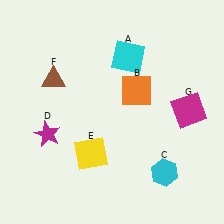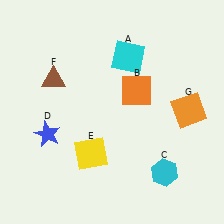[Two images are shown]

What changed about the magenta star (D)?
In Image 1, D is magenta. In Image 2, it changed to blue.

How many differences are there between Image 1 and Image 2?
There are 2 differences between the two images.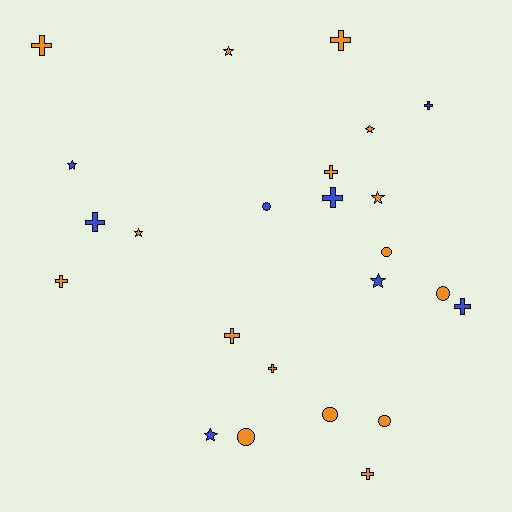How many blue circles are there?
There is 1 blue circle.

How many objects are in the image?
There are 24 objects.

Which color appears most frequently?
Orange, with 16 objects.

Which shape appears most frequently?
Cross, with 11 objects.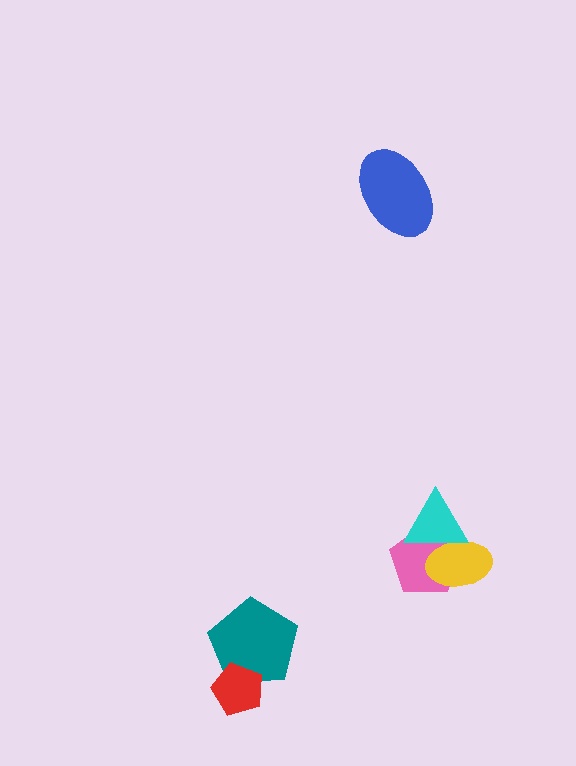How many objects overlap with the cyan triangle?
2 objects overlap with the cyan triangle.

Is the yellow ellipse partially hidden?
Yes, it is partially covered by another shape.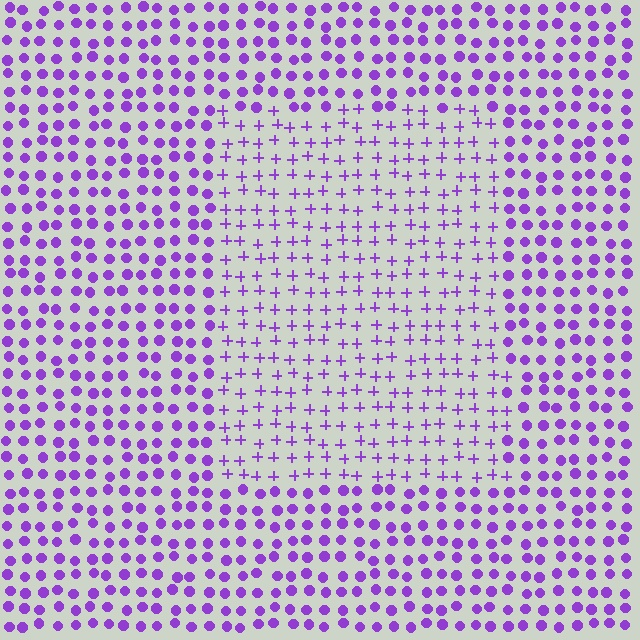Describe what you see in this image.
The image is filled with small purple elements arranged in a uniform grid. A rectangle-shaped region contains plus signs, while the surrounding area contains circles. The boundary is defined purely by the change in element shape.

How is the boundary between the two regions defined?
The boundary is defined by a change in element shape: plus signs inside vs. circles outside. All elements share the same color and spacing.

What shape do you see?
I see a rectangle.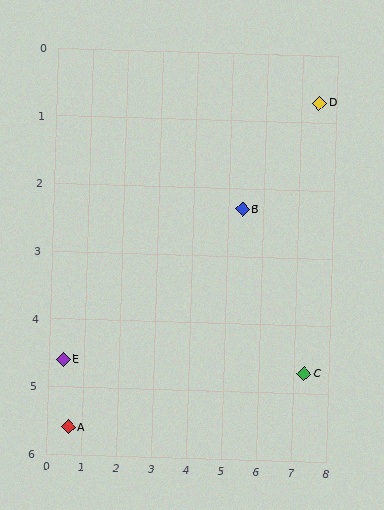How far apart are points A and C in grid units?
Points A and C are about 6.8 grid units apart.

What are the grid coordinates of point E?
Point E is at approximately (0.4, 4.6).